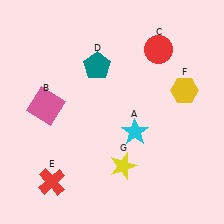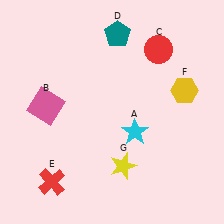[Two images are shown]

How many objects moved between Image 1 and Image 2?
1 object moved between the two images.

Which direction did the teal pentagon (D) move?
The teal pentagon (D) moved up.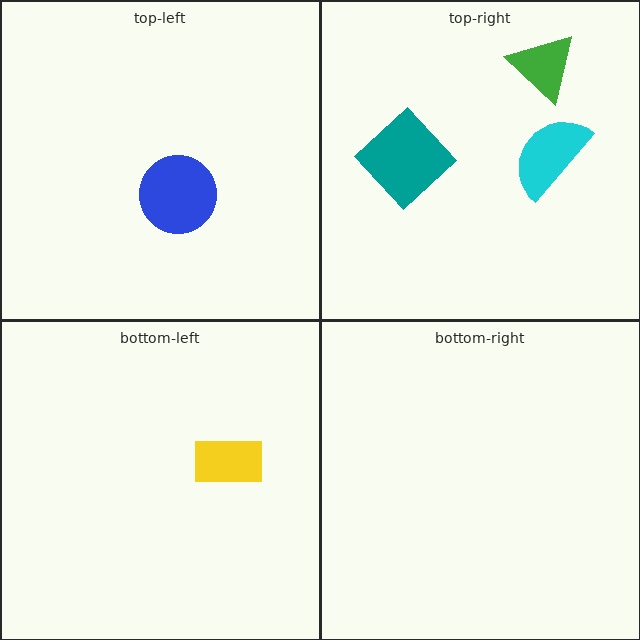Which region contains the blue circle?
The top-left region.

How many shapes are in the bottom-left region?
1.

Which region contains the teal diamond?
The top-right region.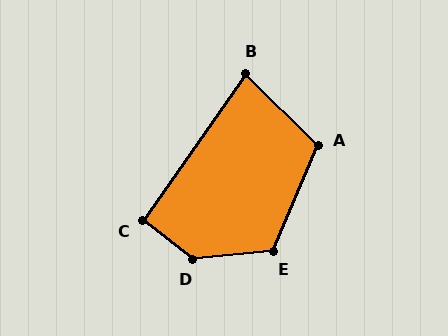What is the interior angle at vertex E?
Approximately 119 degrees (obtuse).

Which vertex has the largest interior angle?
D, at approximately 136 degrees.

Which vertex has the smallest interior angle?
B, at approximately 80 degrees.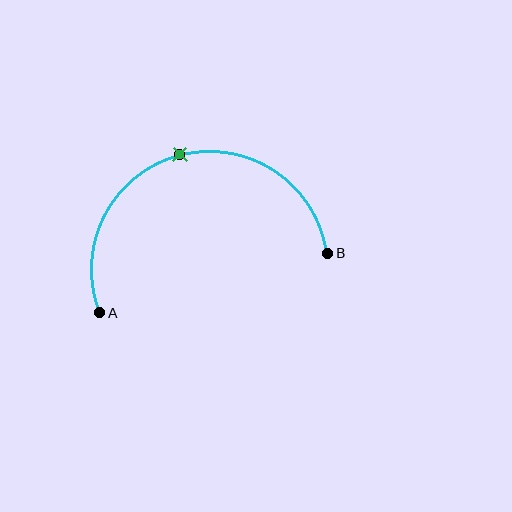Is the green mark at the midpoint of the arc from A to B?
Yes. The green mark lies on the arc at equal arc-length from both A and B — it is the arc midpoint.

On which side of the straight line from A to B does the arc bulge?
The arc bulges above the straight line connecting A and B.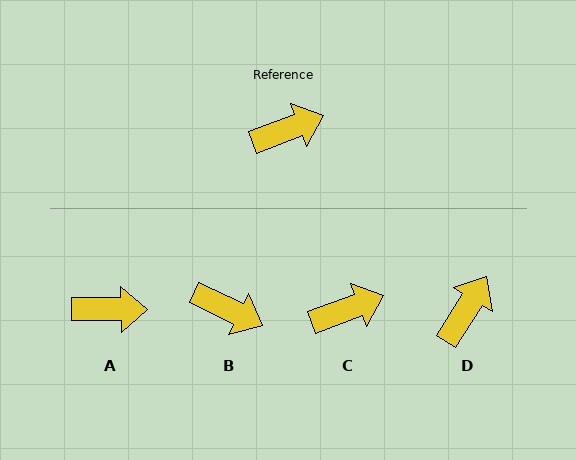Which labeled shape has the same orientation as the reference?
C.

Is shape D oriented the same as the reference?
No, it is off by about 37 degrees.